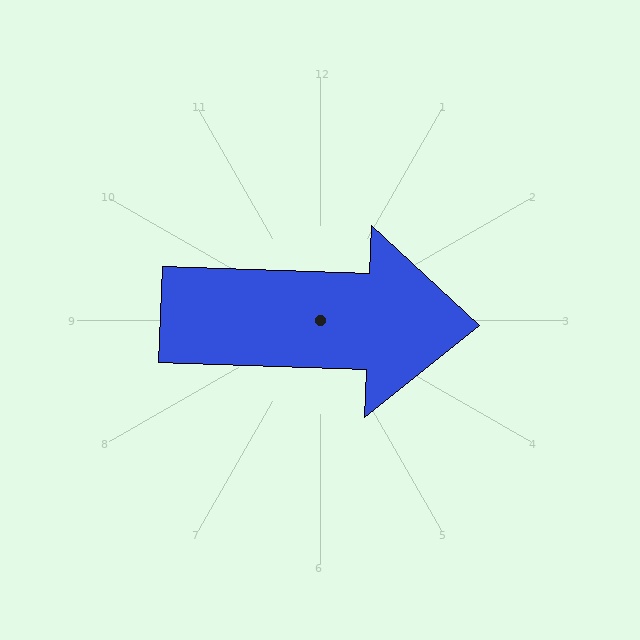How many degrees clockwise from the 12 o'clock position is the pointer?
Approximately 92 degrees.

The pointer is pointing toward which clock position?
Roughly 3 o'clock.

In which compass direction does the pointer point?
East.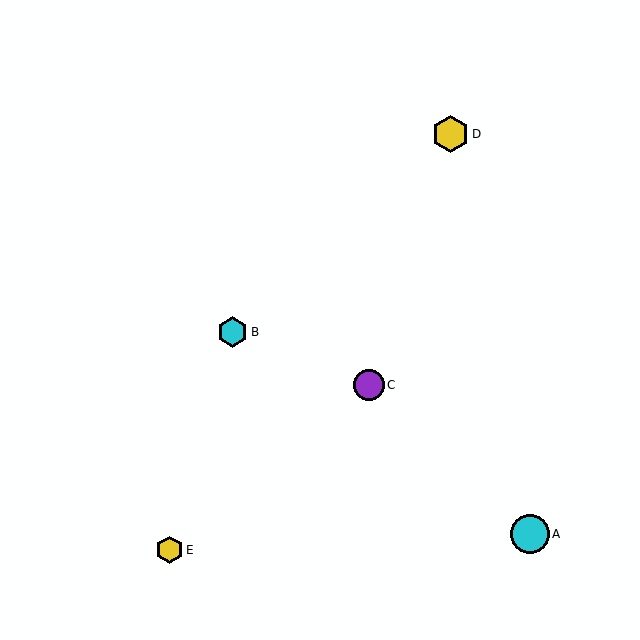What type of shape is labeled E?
Shape E is a yellow hexagon.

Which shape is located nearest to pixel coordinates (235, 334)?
The cyan hexagon (labeled B) at (233, 332) is nearest to that location.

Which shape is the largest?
The cyan circle (labeled A) is the largest.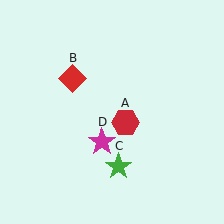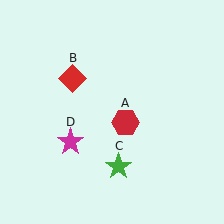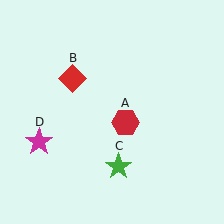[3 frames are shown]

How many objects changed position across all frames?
1 object changed position: magenta star (object D).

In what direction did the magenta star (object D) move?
The magenta star (object D) moved left.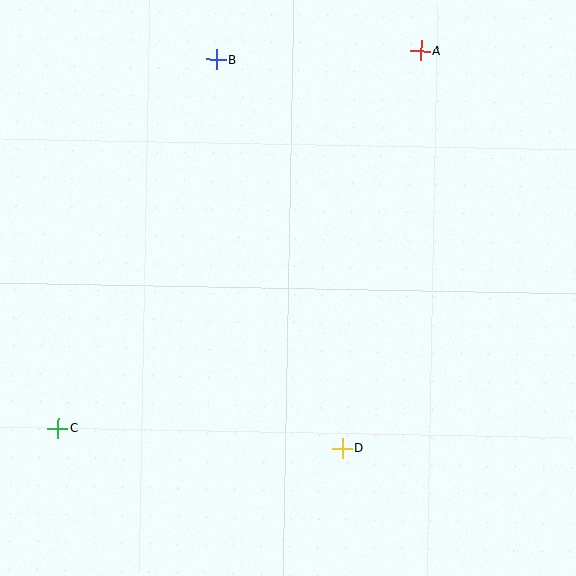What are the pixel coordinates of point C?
Point C is at (58, 428).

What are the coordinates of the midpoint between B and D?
The midpoint between B and D is at (279, 254).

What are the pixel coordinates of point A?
Point A is at (421, 51).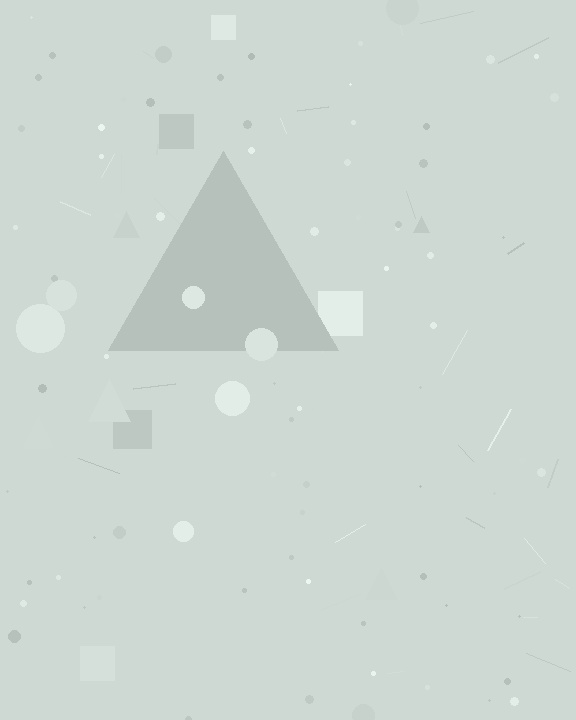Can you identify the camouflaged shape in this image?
The camouflaged shape is a triangle.